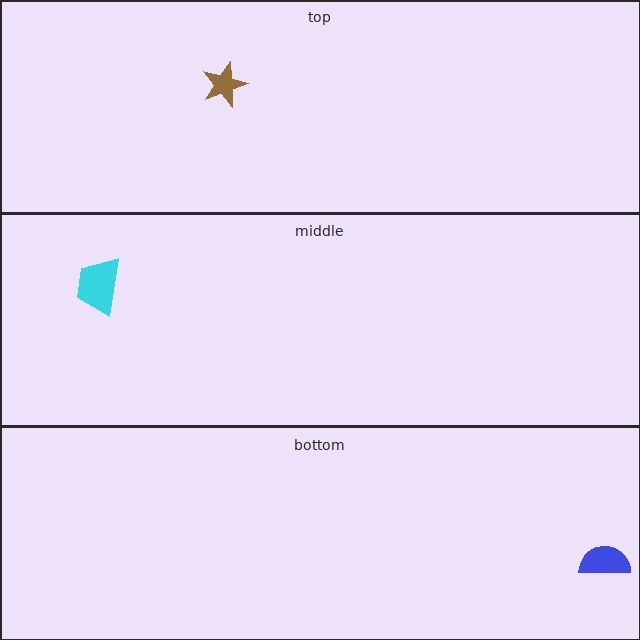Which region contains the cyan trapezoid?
The middle region.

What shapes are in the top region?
The brown star.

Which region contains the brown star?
The top region.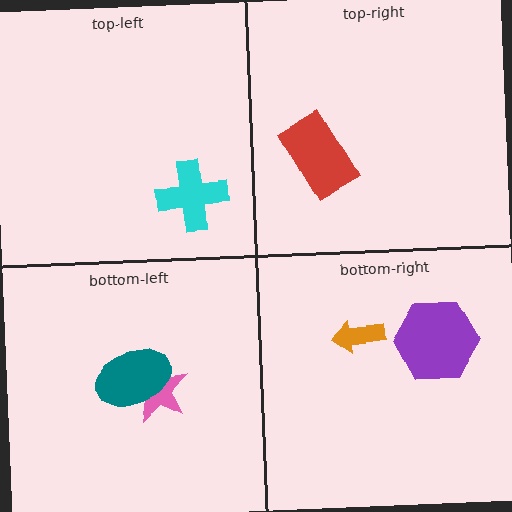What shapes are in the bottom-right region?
The orange arrow, the purple hexagon.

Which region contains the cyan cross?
The top-left region.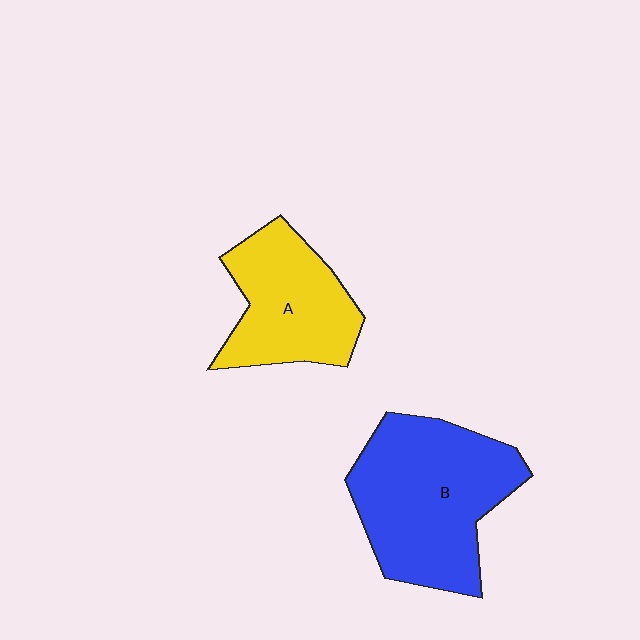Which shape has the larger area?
Shape B (blue).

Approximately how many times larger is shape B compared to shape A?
Approximately 1.5 times.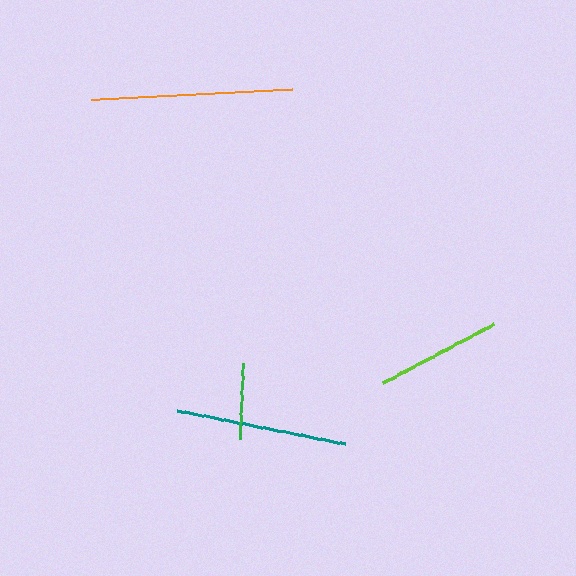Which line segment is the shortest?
The green line is the shortest at approximately 75 pixels.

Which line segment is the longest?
The orange line is the longest at approximately 201 pixels.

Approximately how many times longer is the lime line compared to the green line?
The lime line is approximately 1.7 times the length of the green line.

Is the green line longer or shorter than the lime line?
The lime line is longer than the green line.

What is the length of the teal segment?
The teal segment is approximately 172 pixels long.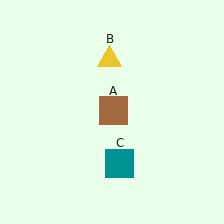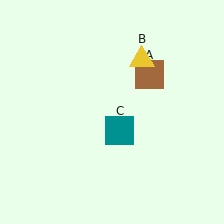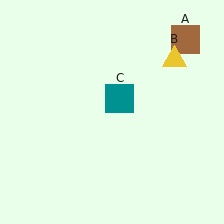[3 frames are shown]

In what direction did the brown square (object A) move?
The brown square (object A) moved up and to the right.